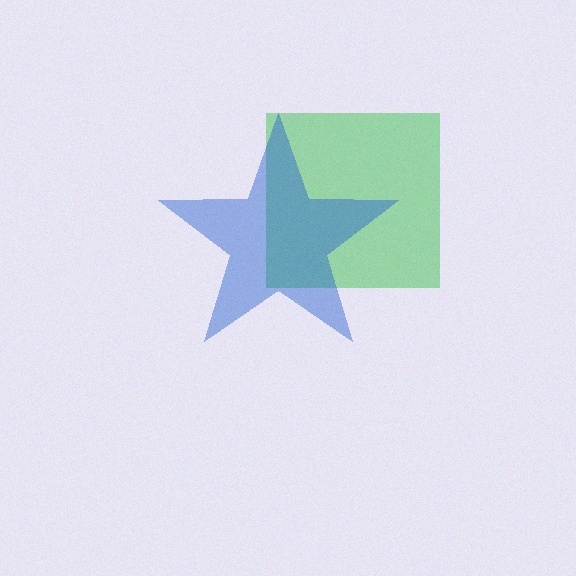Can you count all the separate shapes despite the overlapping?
Yes, there are 2 separate shapes.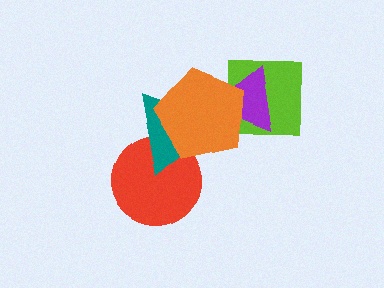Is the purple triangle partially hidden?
Yes, it is partially covered by another shape.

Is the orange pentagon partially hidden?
No, no other shape covers it.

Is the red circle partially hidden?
Yes, it is partially covered by another shape.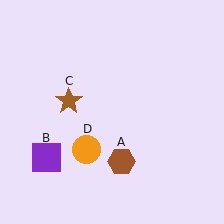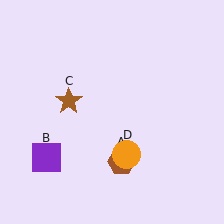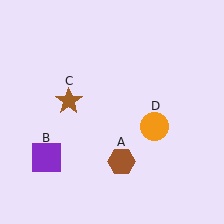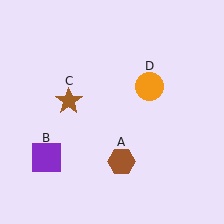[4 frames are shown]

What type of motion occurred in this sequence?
The orange circle (object D) rotated counterclockwise around the center of the scene.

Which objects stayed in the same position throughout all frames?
Brown hexagon (object A) and purple square (object B) and brown star (object C) remained stationary.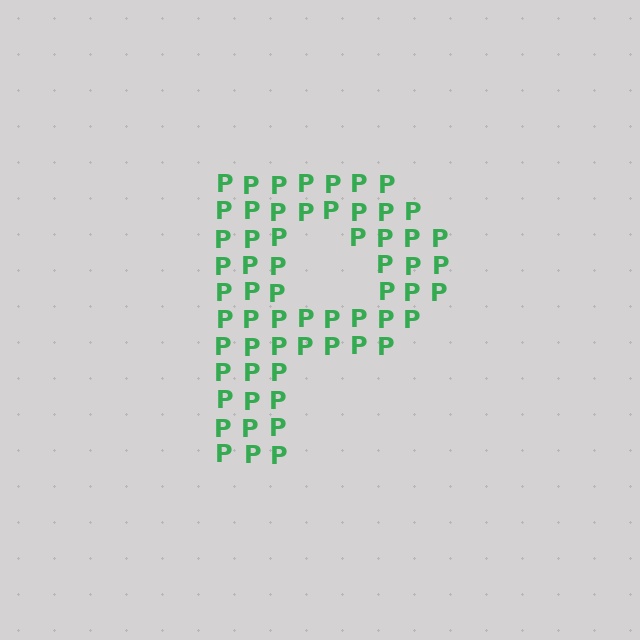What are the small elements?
The small elements are letter P's.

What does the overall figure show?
The overall figure shows the letter P.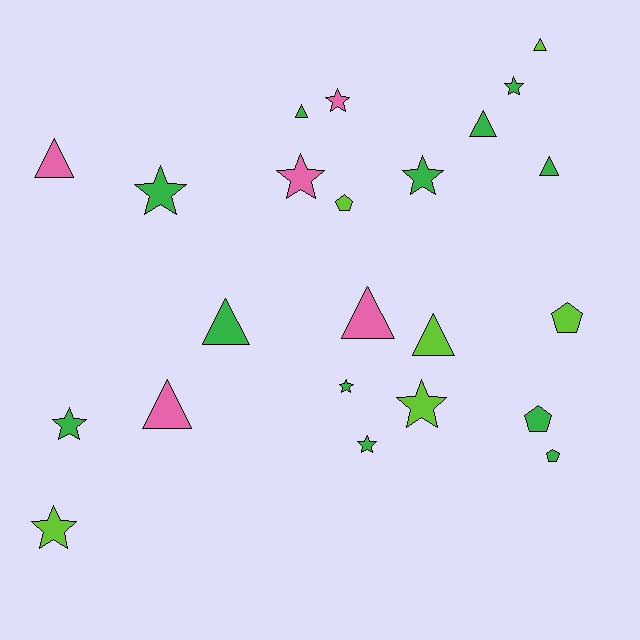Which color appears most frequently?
Green, with 12 objects.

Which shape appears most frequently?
Star, with 10 objects.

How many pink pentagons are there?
There are no pink pentagons.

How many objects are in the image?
There are 23 objects.